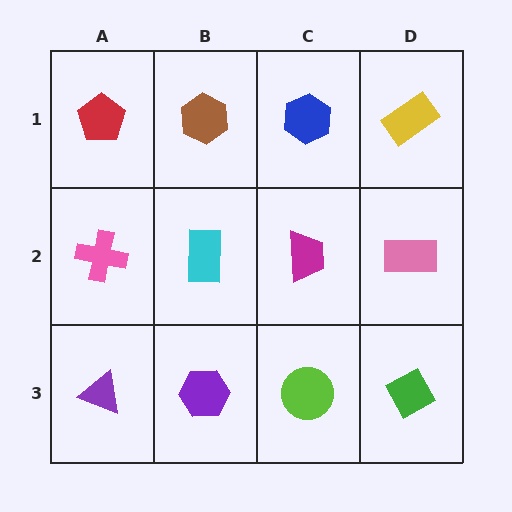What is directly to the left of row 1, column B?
A red pentagon.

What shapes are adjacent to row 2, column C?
A blue hexagon (row 1, column C), a lime circle (row 3, column C), a cyan rectangle (row 2, column B), a pink rectangle (row 2, column D).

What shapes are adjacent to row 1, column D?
A pink rectangle (row 2, column D), a blue hexagon (row 1, column C).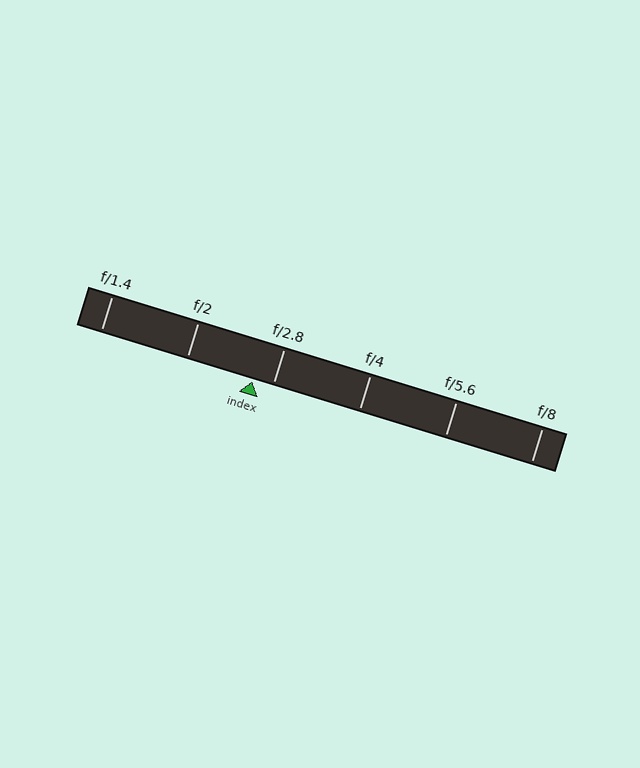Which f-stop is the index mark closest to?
The index mark is closest to f/2.8.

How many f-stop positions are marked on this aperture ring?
There are 6 f-stop positions marked.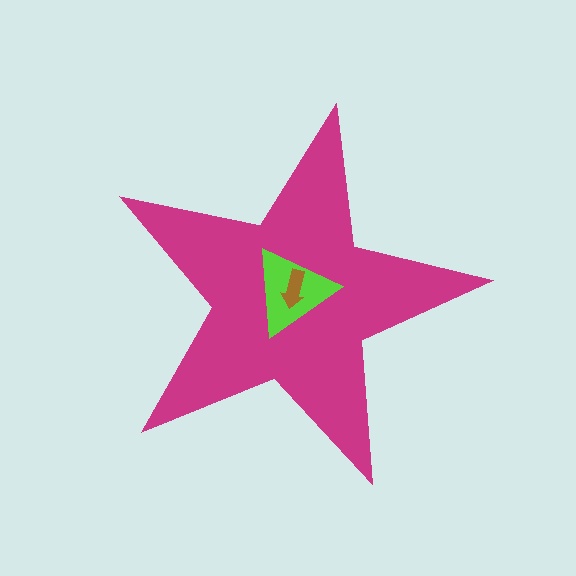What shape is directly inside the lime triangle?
The brown arrow.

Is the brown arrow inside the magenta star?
Yes.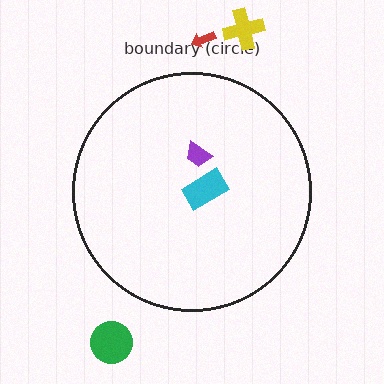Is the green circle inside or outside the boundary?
Outside.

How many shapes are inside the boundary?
2 inside, 3 outside.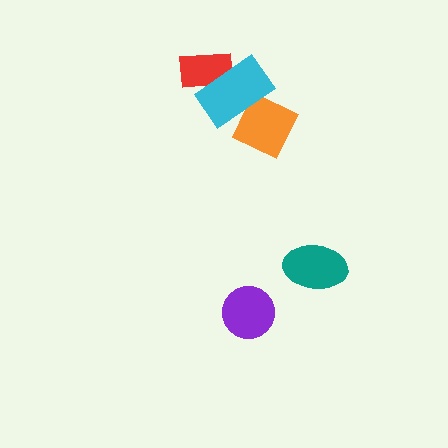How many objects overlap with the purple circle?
0 objects overlap with the purple circle.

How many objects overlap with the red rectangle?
1 object overlaps with the red rectangle.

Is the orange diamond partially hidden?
Yes, it is partially covered by another shape.